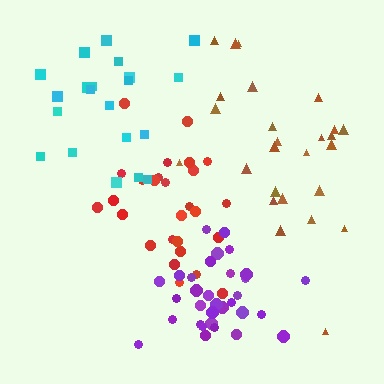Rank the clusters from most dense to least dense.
purple, red, cyan, brown.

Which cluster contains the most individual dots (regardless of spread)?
Purple (33).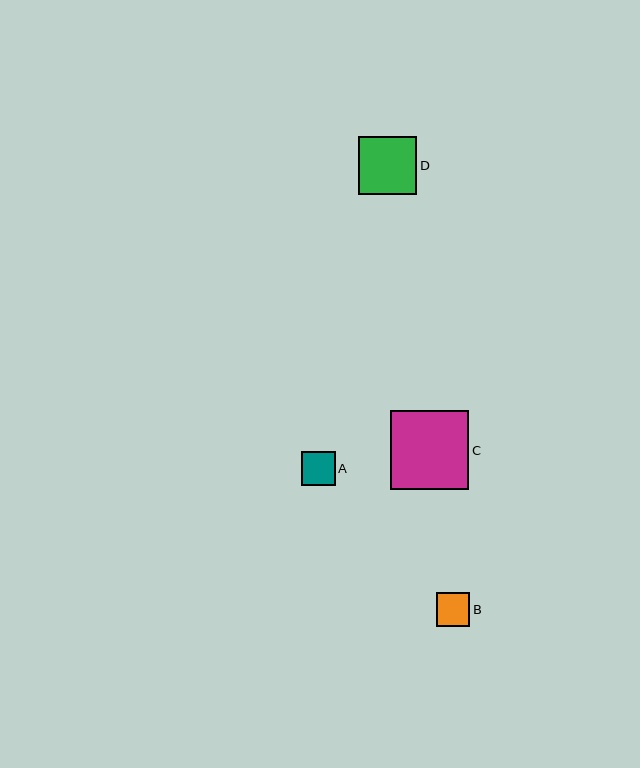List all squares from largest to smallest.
From largest to smallest: C, D, A, B.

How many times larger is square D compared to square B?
Square D is approximately 1.7 times the size of square B.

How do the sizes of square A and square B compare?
Square A and square B are approximately the same size.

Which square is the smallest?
Square B is the smallest with a size of approximately 34 pixels.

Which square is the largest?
Square C is the largest with a size of approximately 79 pixels.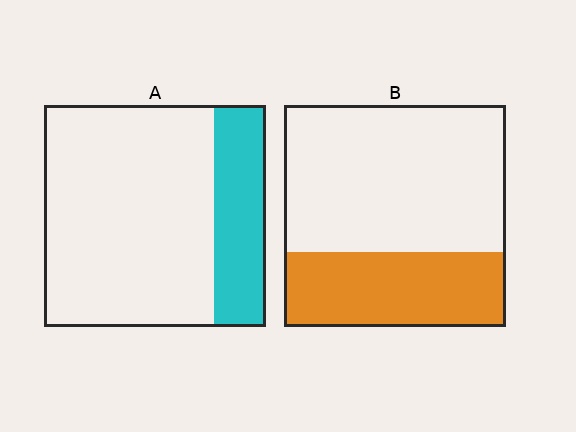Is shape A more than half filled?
No.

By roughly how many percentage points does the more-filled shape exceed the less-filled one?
By roughly 10 percentage points (B over A).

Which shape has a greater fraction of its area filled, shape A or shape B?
Shape B.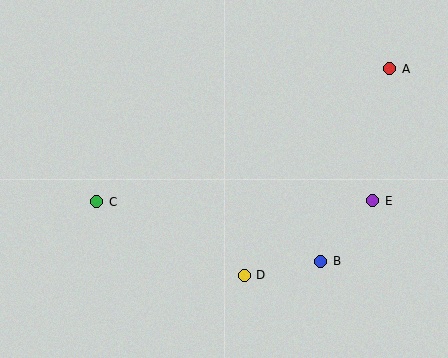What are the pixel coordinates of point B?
Point B is at (321, 261).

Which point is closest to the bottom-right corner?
Point B is closest to the bottom-right corner.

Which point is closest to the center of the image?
Point D at (244, 275) is closest to the center.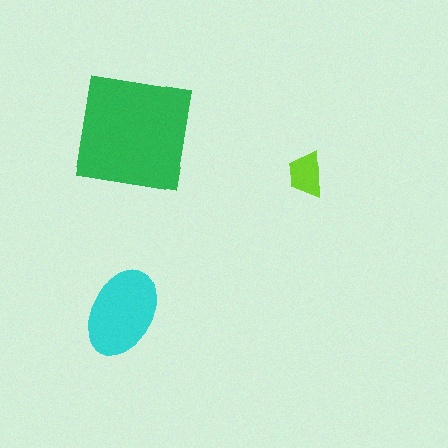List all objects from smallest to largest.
The lime trapezoid, the cyan ellipse, the green square.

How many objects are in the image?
There are 3 objects in the image.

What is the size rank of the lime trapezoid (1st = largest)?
3rd.